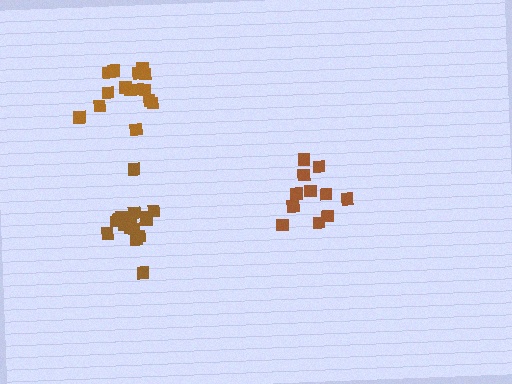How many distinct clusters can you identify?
There are 3 distinct clusters.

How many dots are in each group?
Group 1: 11 dots, Group 2: 16 dots, Group 3: 15 dots (42 total).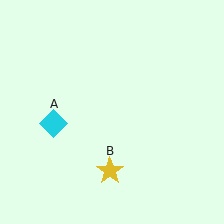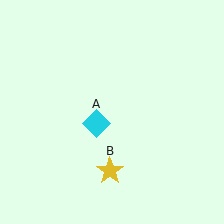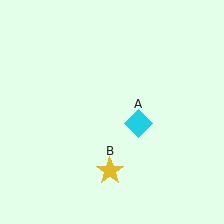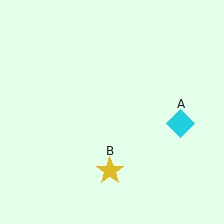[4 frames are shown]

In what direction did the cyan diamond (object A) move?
The cyan diamond (object A) moved right.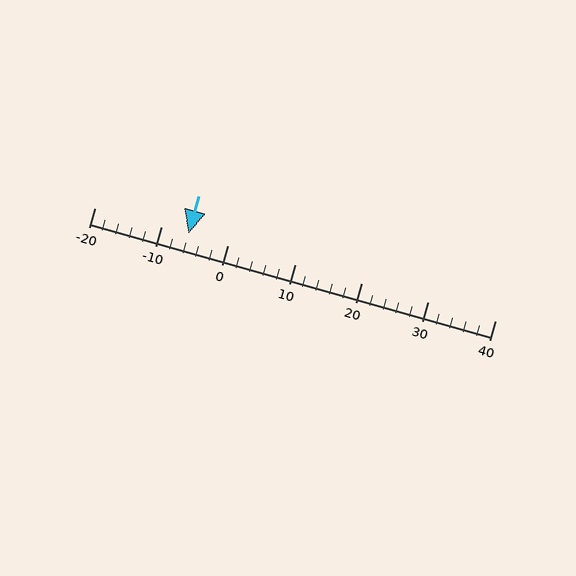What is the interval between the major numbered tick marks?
The major tick marks are spaced 10 units apart.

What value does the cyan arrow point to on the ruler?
The cyan arrow points to approximately -6.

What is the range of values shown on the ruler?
The ruler shows values from -20 to 40.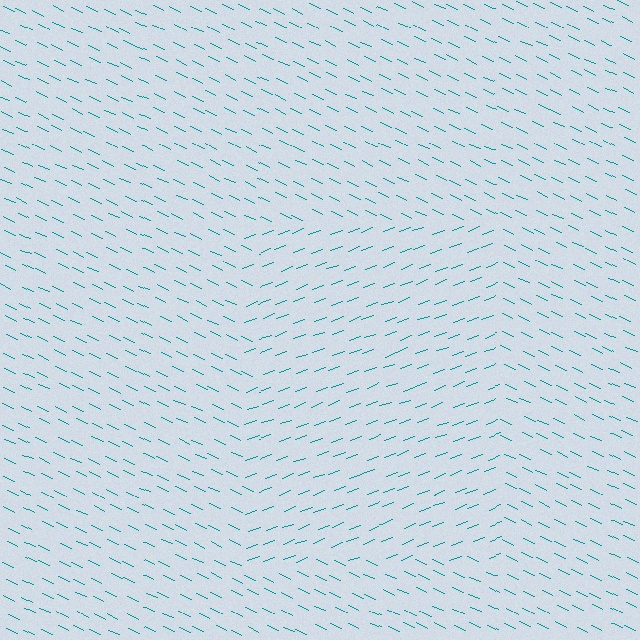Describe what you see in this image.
The image is filled with small teal line segments. A rectangle region in the image has lines oriented differently from the surrounding lines, creating a visible texture boundary.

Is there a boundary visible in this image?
Yes, there is a texture boundary formed by a change in line orientation.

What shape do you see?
I see a rectangle.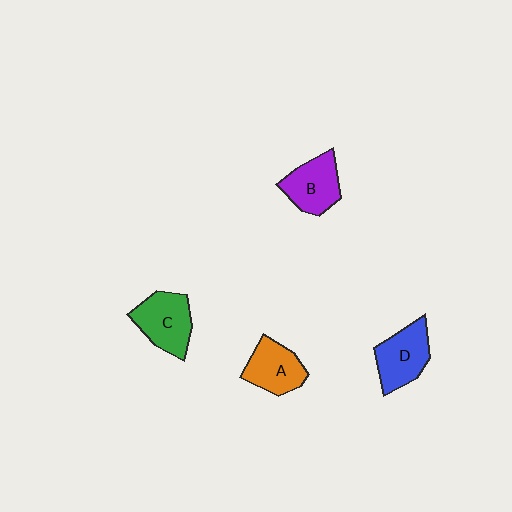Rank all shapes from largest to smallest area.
From largest to smallest: C (green), D (blue), B (purple), A (orange).